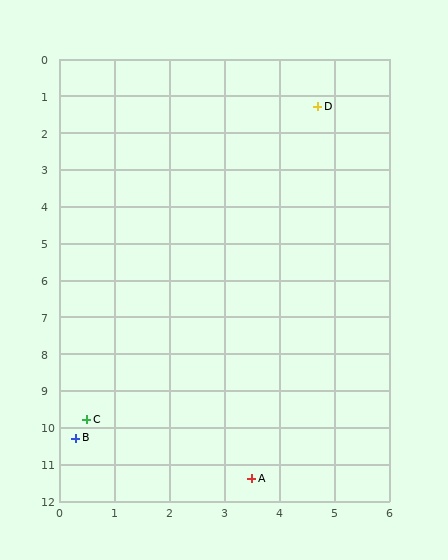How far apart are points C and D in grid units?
Points C and D are about 9.5 grid units apart.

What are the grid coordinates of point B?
Point B is at approximately (0.3, 10.3).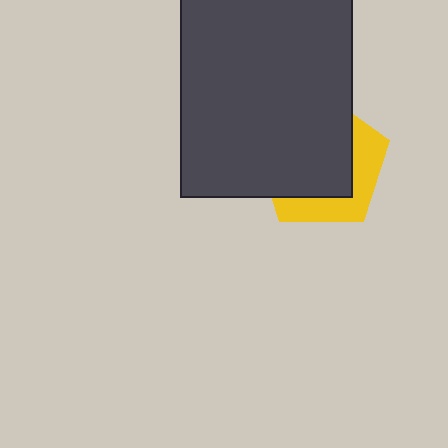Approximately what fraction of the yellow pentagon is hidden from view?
Roughly 66% of the yellow pentagon is hidden behind the dark gray rectangle.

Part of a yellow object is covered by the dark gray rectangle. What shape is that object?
It is a pentagon.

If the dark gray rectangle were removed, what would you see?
You would see the complete yellow pentagon.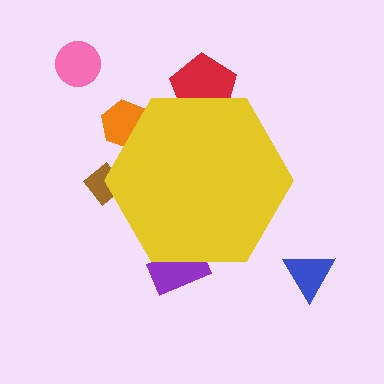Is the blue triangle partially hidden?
No, the blue triangle is fully visible.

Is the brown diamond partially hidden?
Yes, the brown diamond is partially hidden behind the yellow hexagon.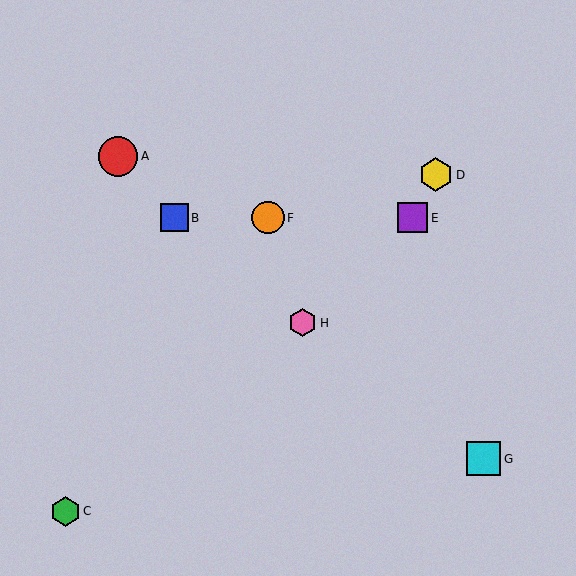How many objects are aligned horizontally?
3 objects (B, E, F) are aligned horizontally.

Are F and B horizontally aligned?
Yes, both are at y≈218.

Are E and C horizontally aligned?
No, E is at y≈218 and C is at y≈511.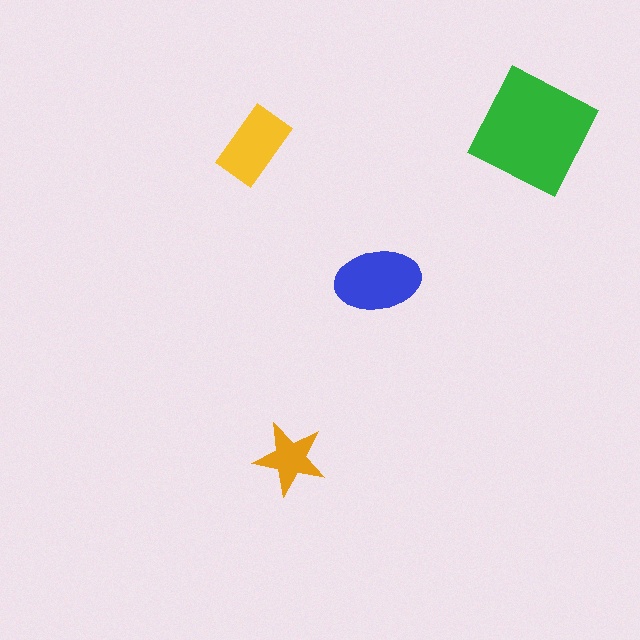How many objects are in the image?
There are 4 objects in the image.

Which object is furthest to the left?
The yellow rectangle is leftmost.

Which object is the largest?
The green square.